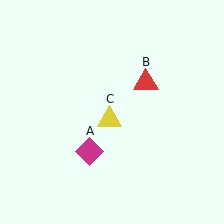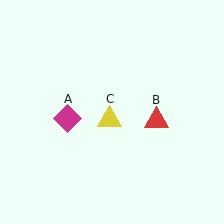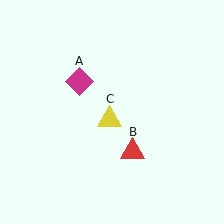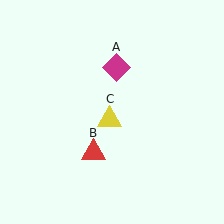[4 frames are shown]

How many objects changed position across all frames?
2 objects changed position: magenta diamond (object A), red triangle (object B).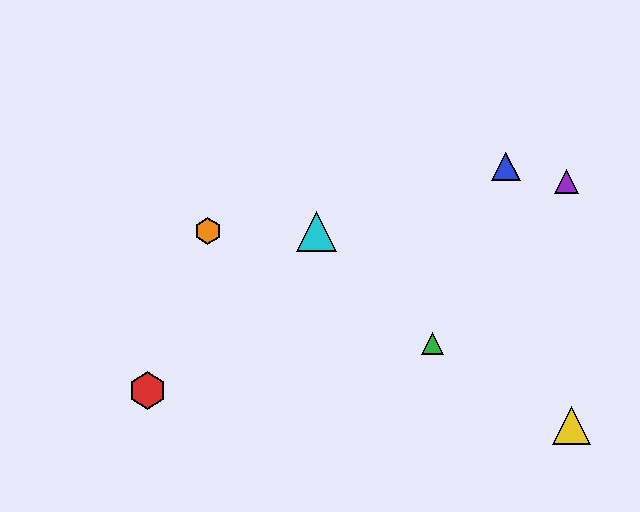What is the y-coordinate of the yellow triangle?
The yellow triangle is at y≈425.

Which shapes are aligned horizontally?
The orange hexagon, the cyan triangle are aligned horizontally.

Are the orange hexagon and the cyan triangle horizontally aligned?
Yes, both are at y≈231.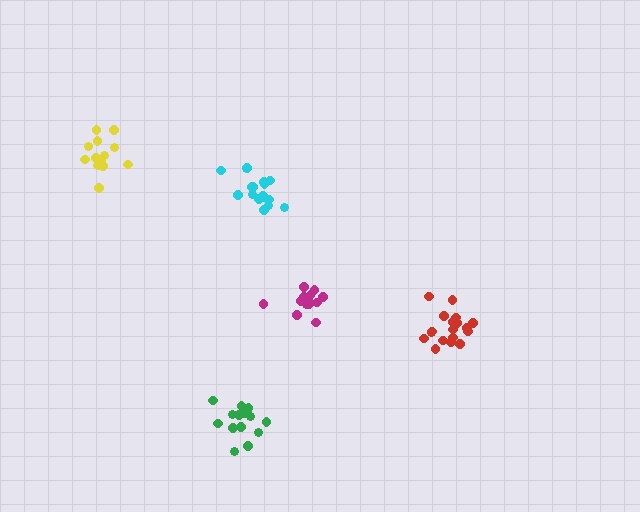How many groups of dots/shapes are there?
There are 5 groups.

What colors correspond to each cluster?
The clusters are colored: cyan, magenta, yellow, red, green.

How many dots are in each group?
Group 1: 17 dots, Group 2: 14 dots, Group 3: 14 dots, Group 4: 18 dots, Group 5: 15 dots (78 total).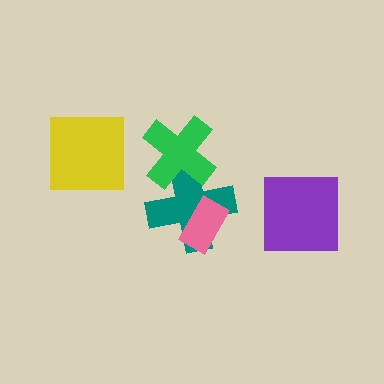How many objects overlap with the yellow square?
0 objects overlap with the yellow square.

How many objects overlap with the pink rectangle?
1 object overlaps with the pink rectangle.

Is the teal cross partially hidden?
Yes, it is partially covered by another shape.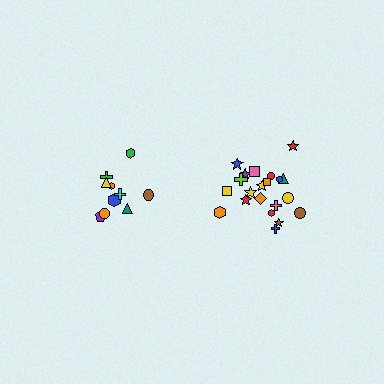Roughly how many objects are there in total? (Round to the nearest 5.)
Roughly 30 objects in total.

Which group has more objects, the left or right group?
The right group.